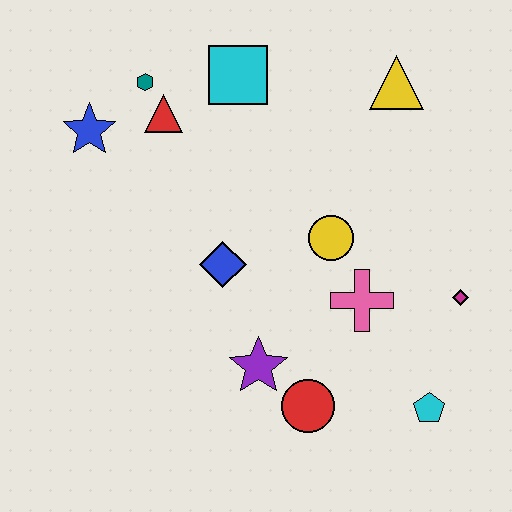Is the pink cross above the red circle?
Yes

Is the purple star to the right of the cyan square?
Yes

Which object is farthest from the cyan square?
The cyan pentagon is farthest from the cyan square.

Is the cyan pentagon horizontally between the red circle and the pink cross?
No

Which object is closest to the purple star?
The red circle is closest to the purple star.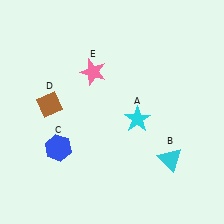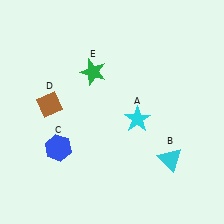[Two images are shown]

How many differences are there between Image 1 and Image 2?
There is 1 difference between the two images.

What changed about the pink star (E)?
In Image 1, E is pink. In Image 2, it changed to green.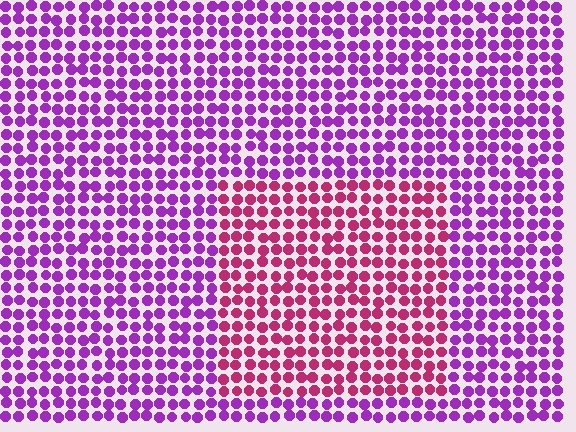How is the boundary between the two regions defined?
The boundary is defined purely by a slight shift in hue (about 44 degrees). Spacing, size, and orientation are identical on both sides.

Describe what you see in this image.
The image is filled with small purple elements in a uniform arrangement. A rectangle-shaped region is visible where the elements are tinted to a slightly different hue, forming a subtle color boundary.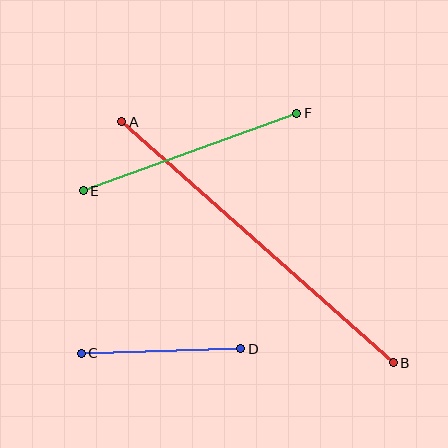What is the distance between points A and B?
The distance is approximately 363 pixels.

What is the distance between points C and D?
The distance is approximately 159 pixels.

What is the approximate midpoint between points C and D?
The midpoint is at approximately (161, 351) pixels.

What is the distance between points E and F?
The distance is approximately 227 pixels.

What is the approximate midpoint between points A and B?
The midpoint is at approximately (257, 242) pixels.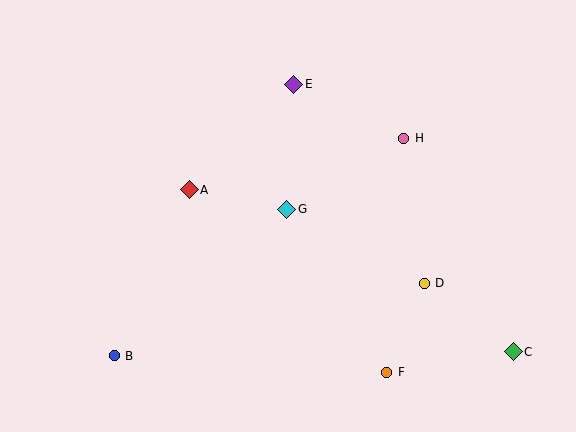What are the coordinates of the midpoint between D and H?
The midpoint between D and H is at (414, 211).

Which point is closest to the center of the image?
Point G at (287, 209) is closest to the center.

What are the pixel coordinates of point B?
Point B is at (114, 356).